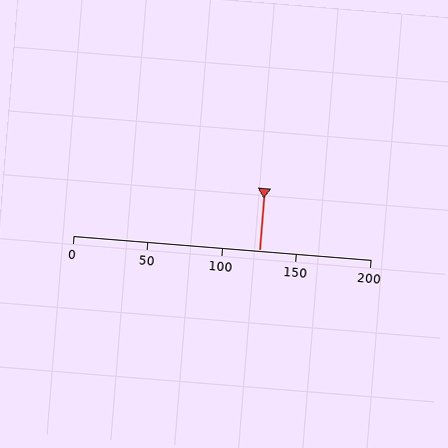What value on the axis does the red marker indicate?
The marker indicates approximately 125.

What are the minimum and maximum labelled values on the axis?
The axis runs from 0 to 200.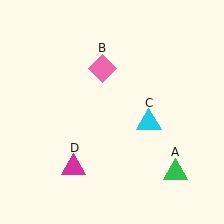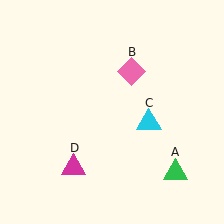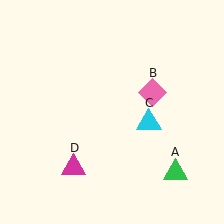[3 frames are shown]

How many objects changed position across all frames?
1 object changed position: pink diamond (object B).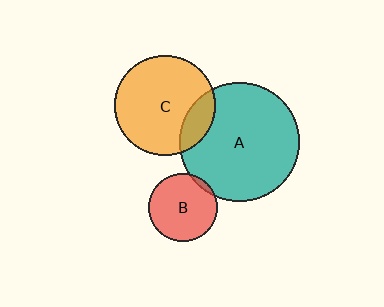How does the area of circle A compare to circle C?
Approximately 1.4 times.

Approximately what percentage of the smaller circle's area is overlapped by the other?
Approximately 15%.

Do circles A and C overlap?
Yes.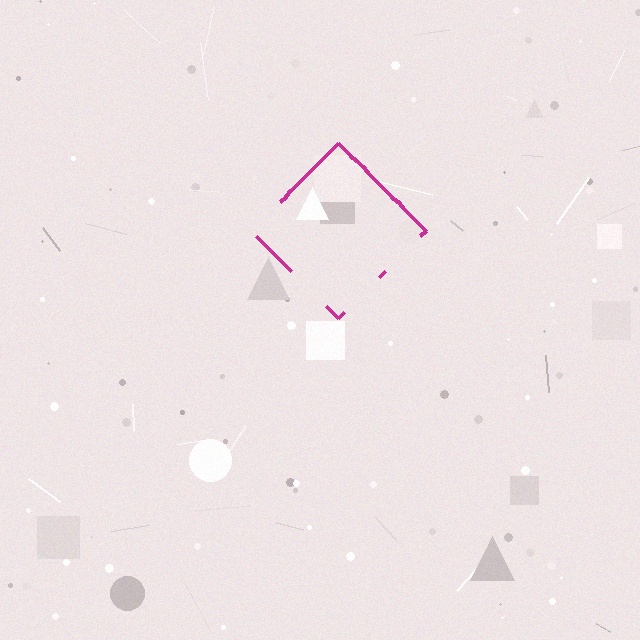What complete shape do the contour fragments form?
The contour fragments form a diamond.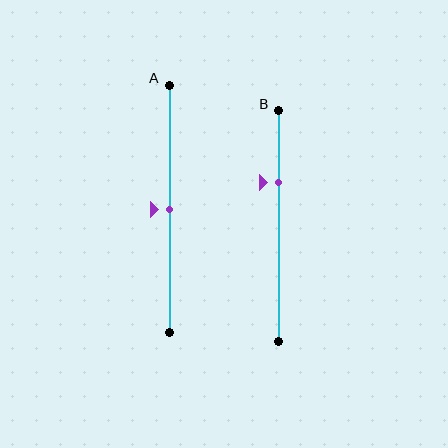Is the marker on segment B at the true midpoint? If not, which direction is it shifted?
No, the marker on segment B is shifted upward by about 19% of the segment length.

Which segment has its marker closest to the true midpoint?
Segment A has its marker closest to the true midpoint.